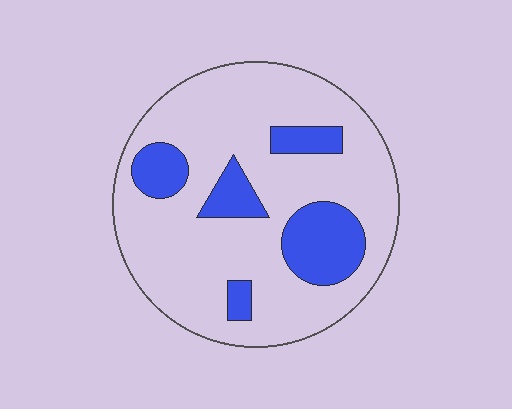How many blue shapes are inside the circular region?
5.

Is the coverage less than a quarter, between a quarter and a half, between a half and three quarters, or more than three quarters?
Less than a quarter.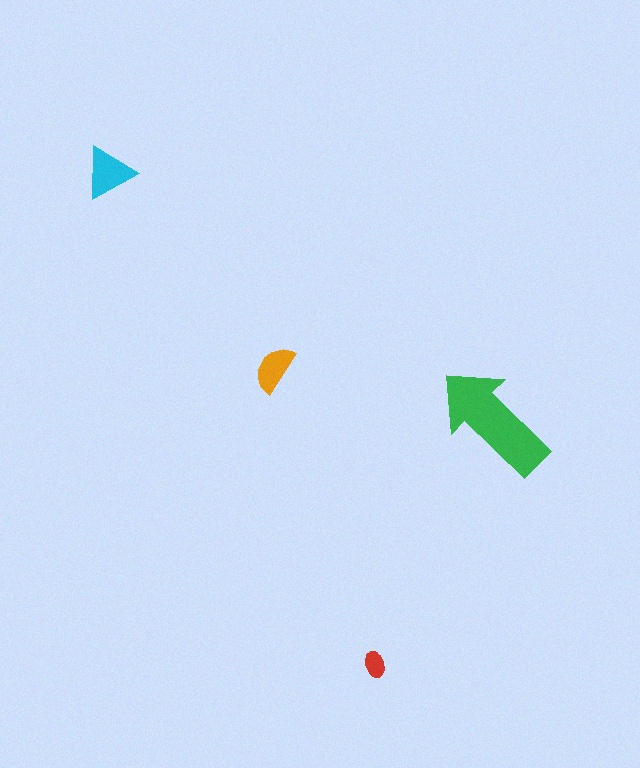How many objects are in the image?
There are 4 objects in the image.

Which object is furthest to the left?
The cyan triangle is leftmost.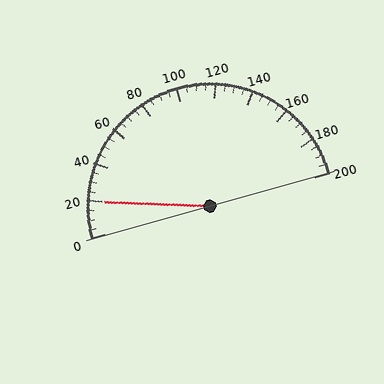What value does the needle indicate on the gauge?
The needle indicates approximately 20.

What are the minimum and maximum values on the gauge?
The gauge ranges from 0 to 200.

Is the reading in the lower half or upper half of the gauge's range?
The reading is in the lower half of the range (0 to 200).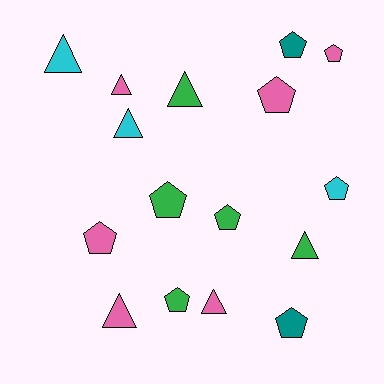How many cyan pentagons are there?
There is 1 cyan pentagon.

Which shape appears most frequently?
Pentagon, with 9 objects.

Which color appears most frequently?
Pink, with 6 objects.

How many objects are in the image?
There are 16 objects.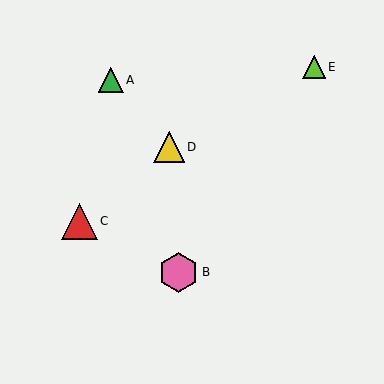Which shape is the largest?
The pink hexagon (labeled B) is the largest.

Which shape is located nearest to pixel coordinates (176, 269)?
The pink hexagon (labeled B) at (179, 272) is nearest to that location.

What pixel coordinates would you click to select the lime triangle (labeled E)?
Click at (314, 67) to select the lime triangle E.